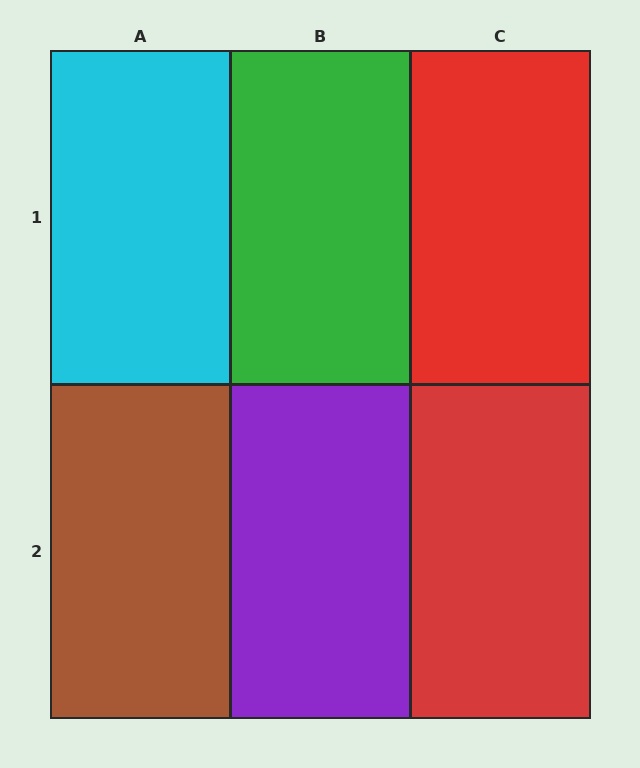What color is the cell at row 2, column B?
Purple.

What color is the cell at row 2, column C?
Red.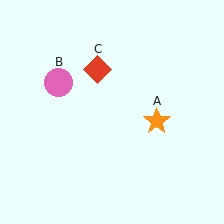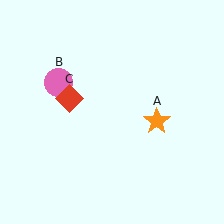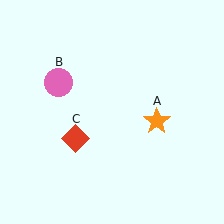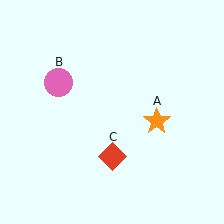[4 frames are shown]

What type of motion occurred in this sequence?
The red diamond (object C) rotated counterclockwise around the center of the scene.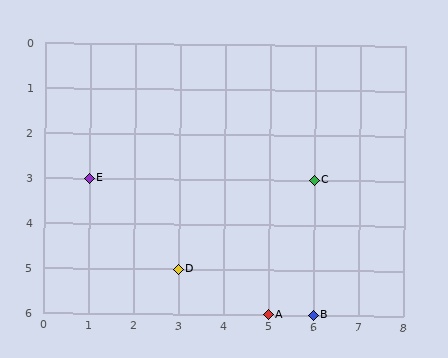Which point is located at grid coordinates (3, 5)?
Point D is at (3, 5).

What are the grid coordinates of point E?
Point E is at grid coordinates (1, 3).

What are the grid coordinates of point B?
Point B is at grid coordinates (6, 6).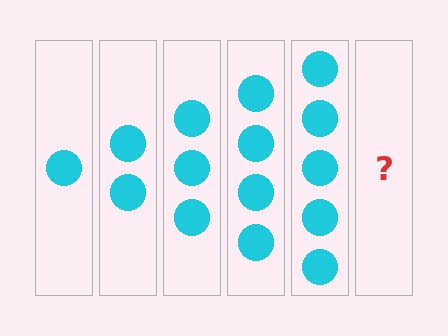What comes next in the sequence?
The next element should be 6 circles.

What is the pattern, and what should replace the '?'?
The pattern is that each step adds one more circle. The '?' should be 6 circles.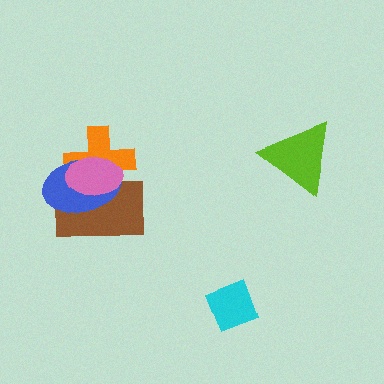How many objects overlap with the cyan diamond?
0 objects overlap with the cyan diamond.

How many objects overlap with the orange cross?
3 objects overlap with the orange cross.